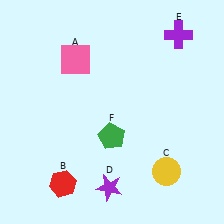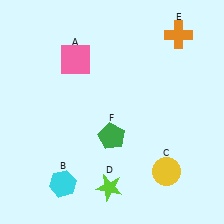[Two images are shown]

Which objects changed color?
B changed from red to cyan. D changed from purple to lime. E changed from purple to orange.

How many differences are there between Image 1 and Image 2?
There are 3 differences between the two images.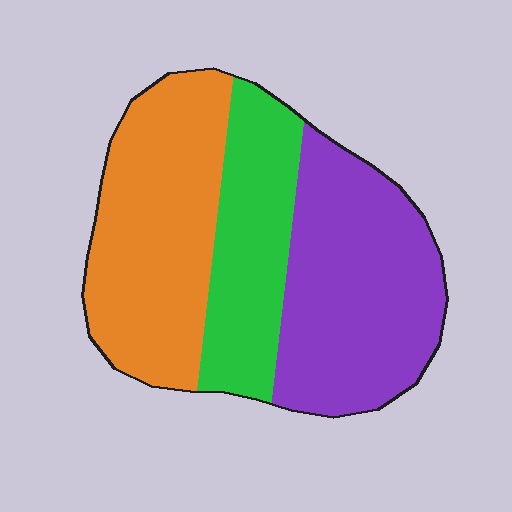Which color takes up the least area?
Green, at roughly 25%.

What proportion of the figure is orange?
Orange covers 37% of the figure.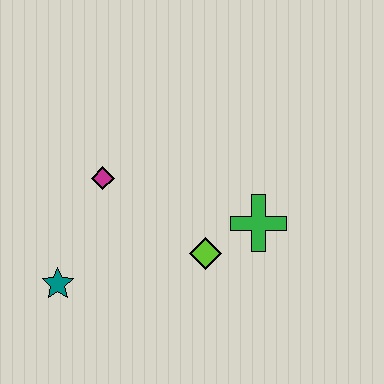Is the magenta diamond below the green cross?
No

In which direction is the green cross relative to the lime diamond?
The green cross is to the right of the lime diamond.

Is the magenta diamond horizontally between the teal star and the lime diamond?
Yes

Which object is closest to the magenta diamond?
The teal star is closest to the magenta diamond.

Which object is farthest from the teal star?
The green cross is farthest from the teal star.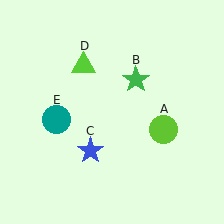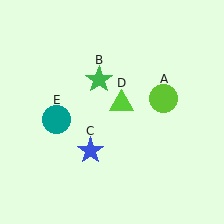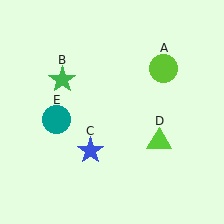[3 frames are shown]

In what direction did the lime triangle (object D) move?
The lime triangle (object D) moved down and to the right.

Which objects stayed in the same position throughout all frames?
Blue star (object C) and teal circle (object E) remained stationary.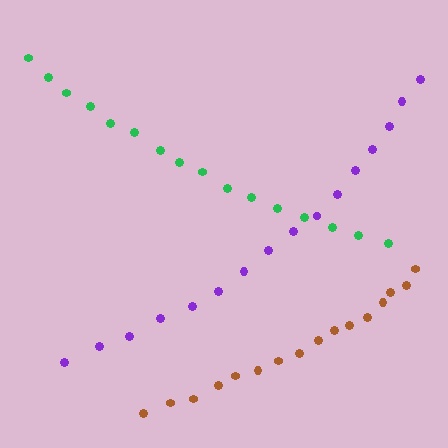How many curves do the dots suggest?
There are 3 distinct paths.